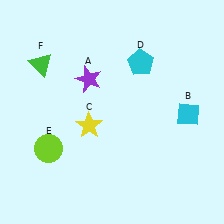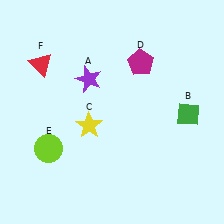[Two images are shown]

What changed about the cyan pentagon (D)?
In Image 1, D is cyan. In Image 2, it changed to magenta.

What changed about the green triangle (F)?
In Image 1, F is green. In Image 2, it changed to red.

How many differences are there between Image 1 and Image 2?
There are 3 differences between the two images.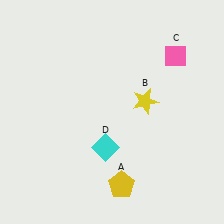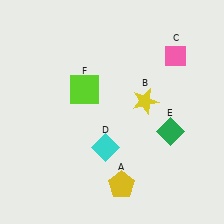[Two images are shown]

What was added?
A green diamond (E), a lime square (F) were added in Image 2.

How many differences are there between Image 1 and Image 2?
There are 2 differences between the two images.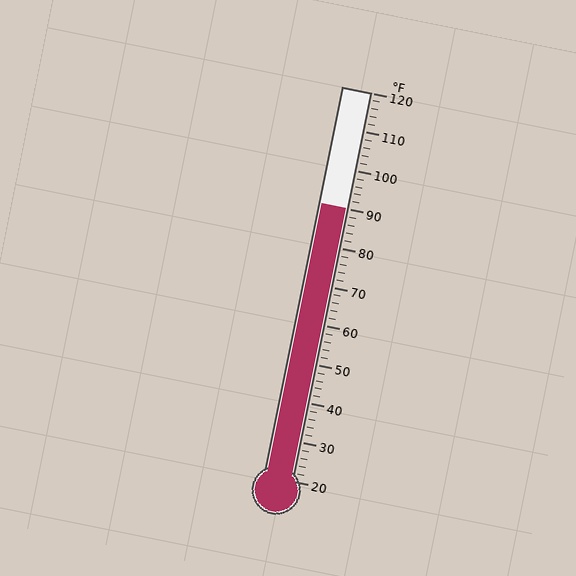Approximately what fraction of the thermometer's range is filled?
The thermometer is filled to approximately 70% of its range.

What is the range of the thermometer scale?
The thermometer scale ranges from 20°F to 120°F.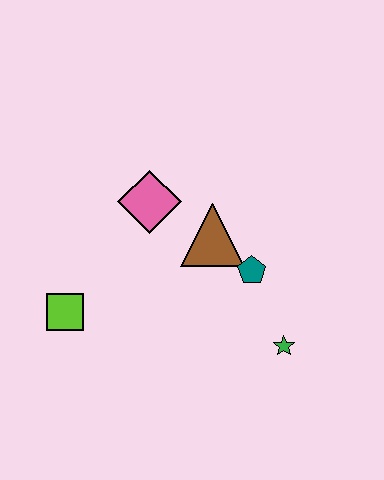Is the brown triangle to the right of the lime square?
Yes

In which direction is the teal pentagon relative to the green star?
The teal pentagon is above the green star.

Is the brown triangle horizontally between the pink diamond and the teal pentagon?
Yes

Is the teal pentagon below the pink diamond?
Yes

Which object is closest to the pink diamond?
The brown triangle is closest to the pink diamond.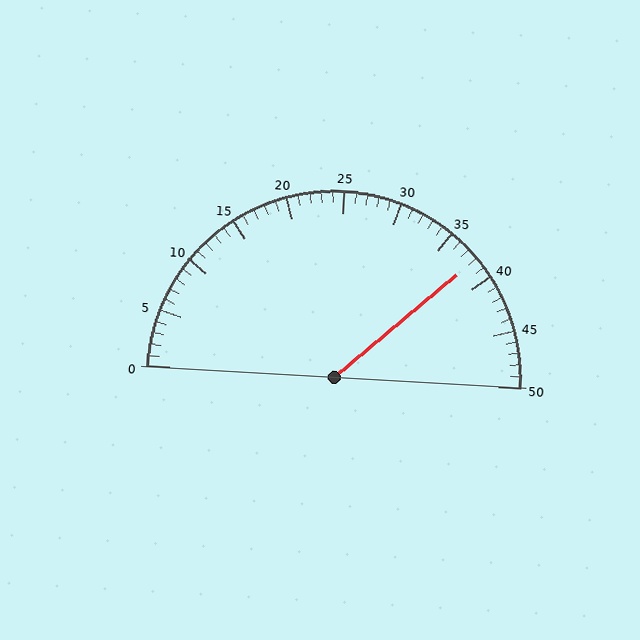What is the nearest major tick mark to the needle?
The nearest major tick mark is 40.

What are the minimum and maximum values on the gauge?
The gauge ranges from 0 to 50.